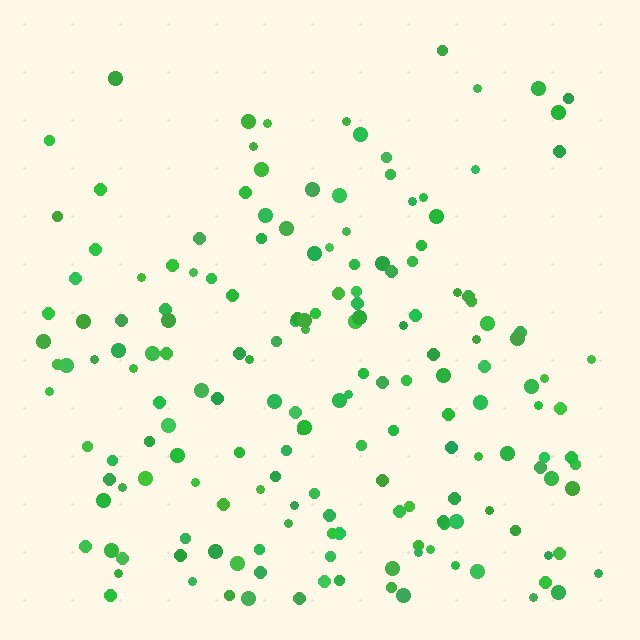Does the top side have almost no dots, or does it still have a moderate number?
Still a moderate number, just noticeably fewer than the bottom.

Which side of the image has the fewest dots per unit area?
The top.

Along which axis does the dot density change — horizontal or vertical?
Vertical.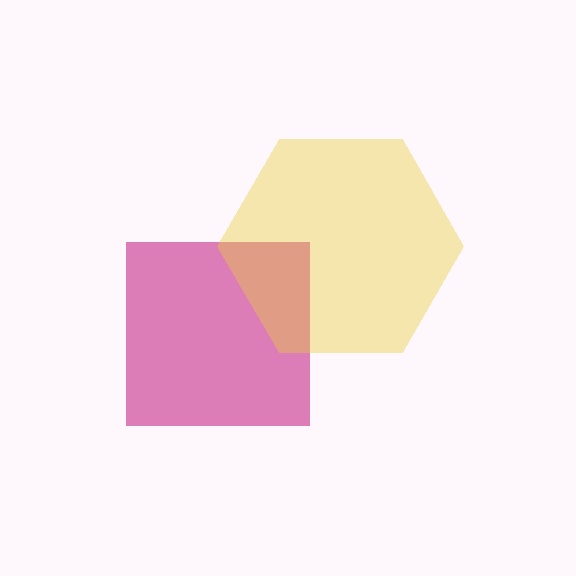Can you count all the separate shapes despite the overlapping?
Yes, there are 2 separate shapes.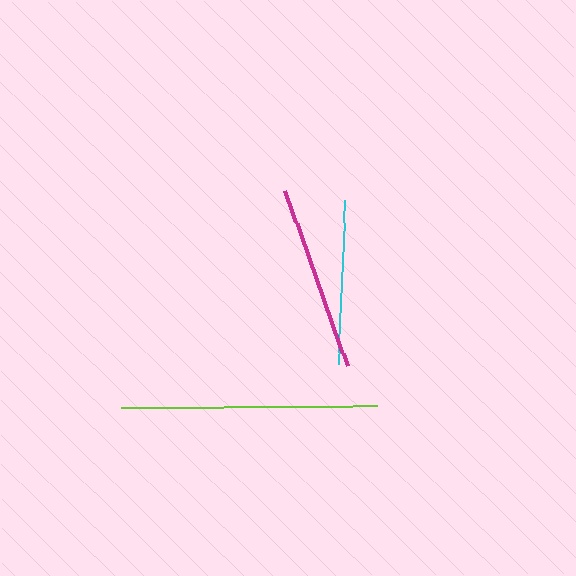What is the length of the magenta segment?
The magenta segment is approximately 186 pixels long.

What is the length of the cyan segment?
The cyan segment is approximately 164 pixels long.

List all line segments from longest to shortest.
From longest to shortest: lime, magenta, cyan.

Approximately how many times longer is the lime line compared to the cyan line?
The lime line is approximately 1.6 times the length of the cyan line.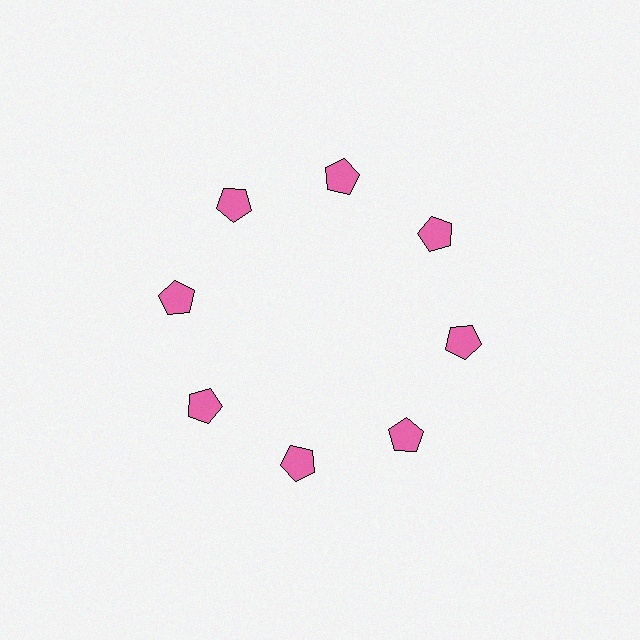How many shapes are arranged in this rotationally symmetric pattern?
There are 8 shapes, arranged in 8 groups of 1.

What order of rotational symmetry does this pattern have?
This pattern has 8-fold rotational symmetry.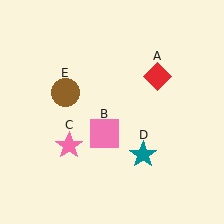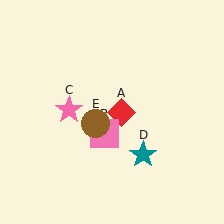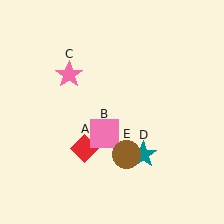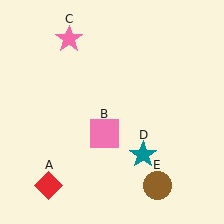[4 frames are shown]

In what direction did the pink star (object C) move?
The pink star (object C) moved up.